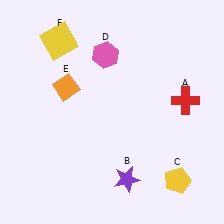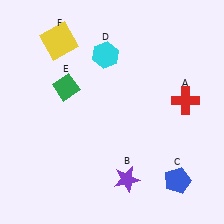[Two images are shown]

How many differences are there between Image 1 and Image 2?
There are 3 differences between the two images.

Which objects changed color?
C changed from yellow to blue. D changed from pink to cyan. E changed from orange to green.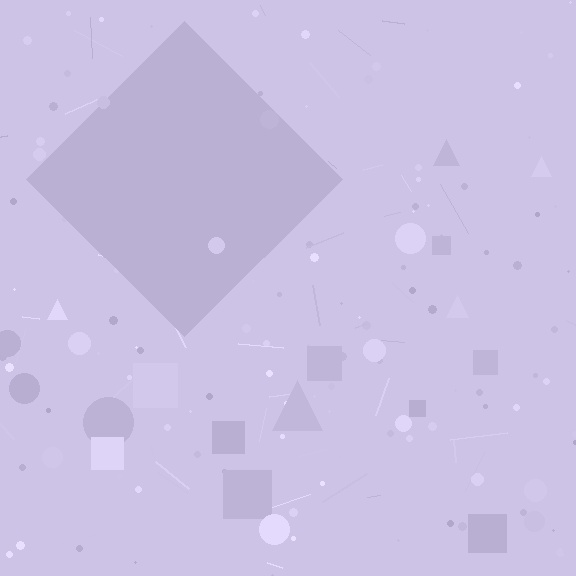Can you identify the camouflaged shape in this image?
The camouflaged shape is a diamond.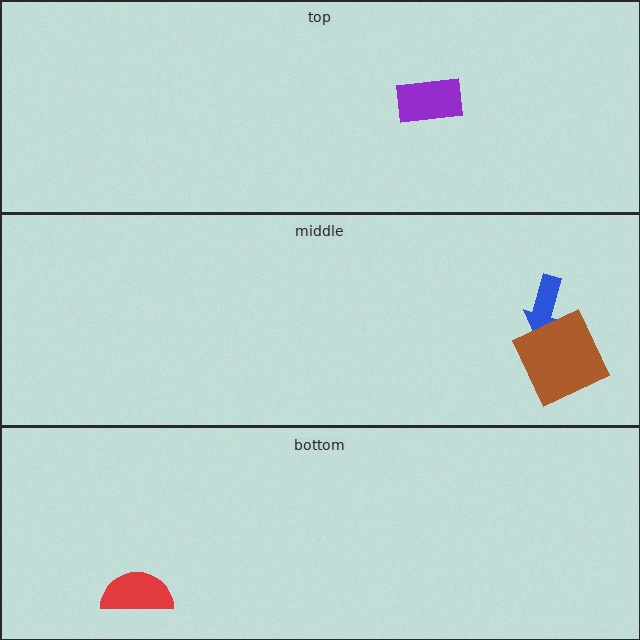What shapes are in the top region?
The purple rectangle.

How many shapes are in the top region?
1.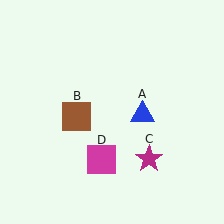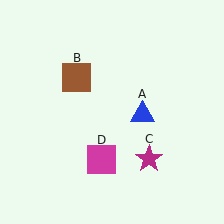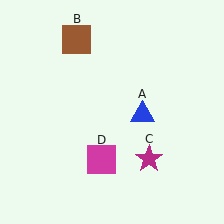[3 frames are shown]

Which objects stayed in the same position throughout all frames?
Blue triangle (object A) and magenta star (object C) and magenta square (object D) remained stationary.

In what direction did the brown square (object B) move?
The brown square (object B) moved up.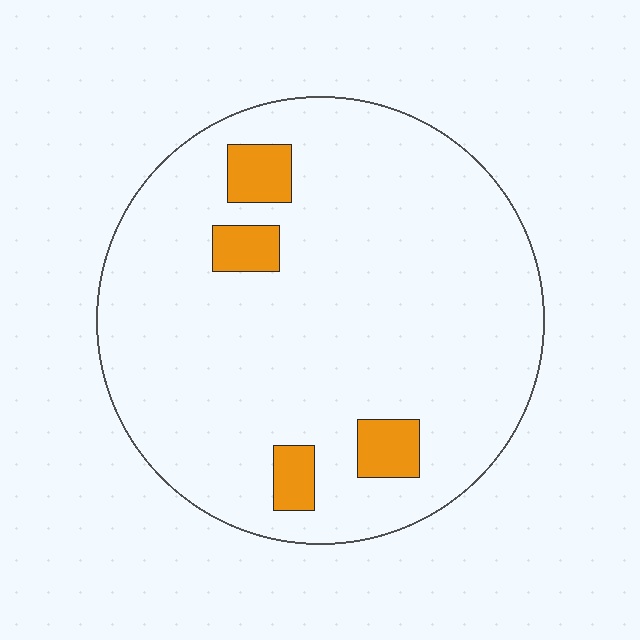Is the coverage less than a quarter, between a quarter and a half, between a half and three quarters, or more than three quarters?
Less than a quarter.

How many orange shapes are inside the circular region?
4.